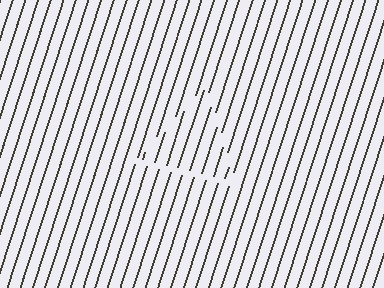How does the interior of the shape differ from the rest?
The interior of the shape contains the same grating, shifted by half a period — the contour is defined by the phase discontinuity where line-ends from the inner and outer gratings abut.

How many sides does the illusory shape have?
3 sides — the line-ends trace a triangle.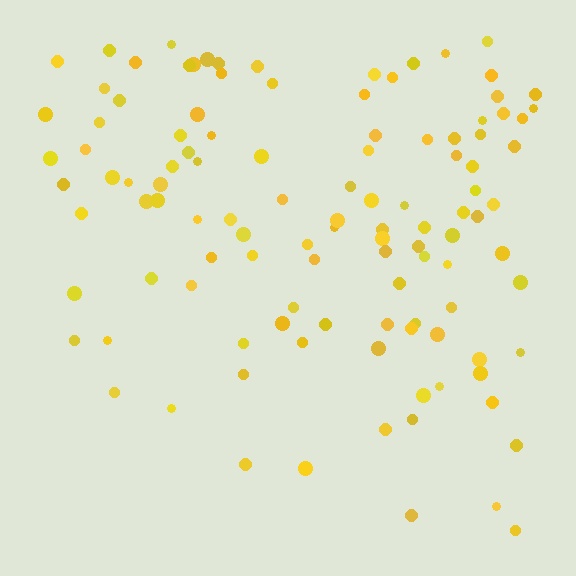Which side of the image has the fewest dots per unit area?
The bottom.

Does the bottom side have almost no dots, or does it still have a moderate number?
Still a moderate number, just noticeably fewer than the top.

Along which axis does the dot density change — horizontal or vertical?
Vertical.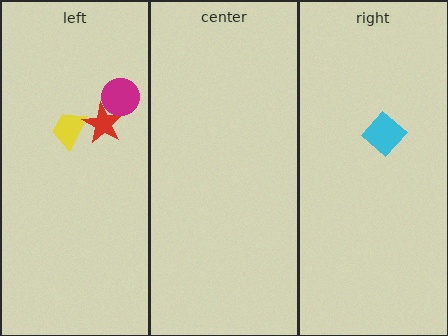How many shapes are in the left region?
3.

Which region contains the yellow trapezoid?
The left region.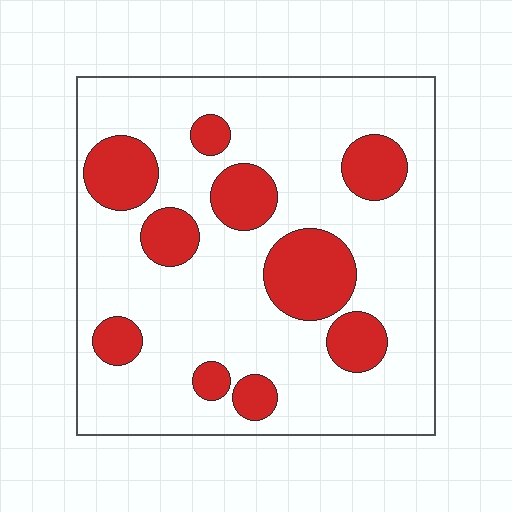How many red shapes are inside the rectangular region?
10.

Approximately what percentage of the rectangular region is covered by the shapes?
Approximately 25%.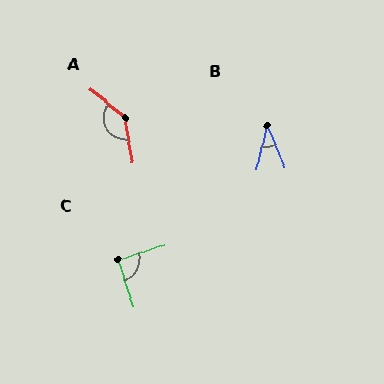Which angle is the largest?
A, at approximately 138 degrees.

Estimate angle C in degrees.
Approximately 89 degrees.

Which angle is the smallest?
B, at approximately 36 degrees.